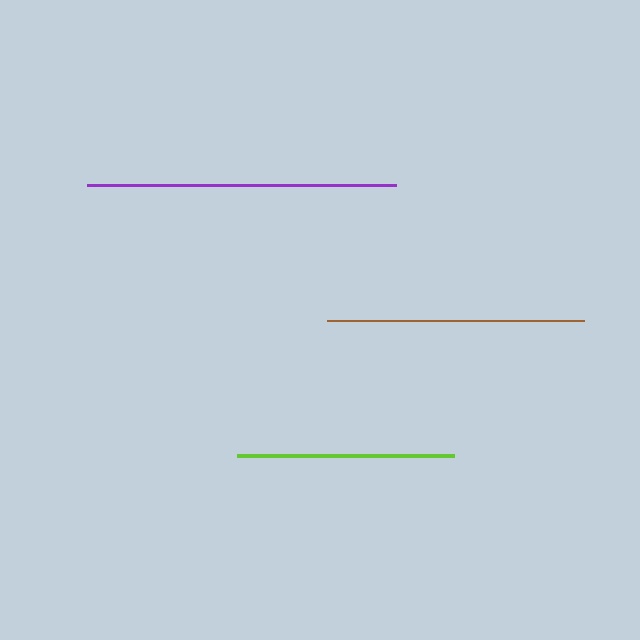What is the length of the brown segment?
The brown segment is approximately 256 pixels long.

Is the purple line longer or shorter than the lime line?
The purple line is longer than the lime line.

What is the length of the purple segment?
The purple segment is approximately 310 pixels long.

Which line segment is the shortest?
The lime line is the shortest at approximately 216 pixels.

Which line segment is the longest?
The purple line is the longest at approximately 310 pixels.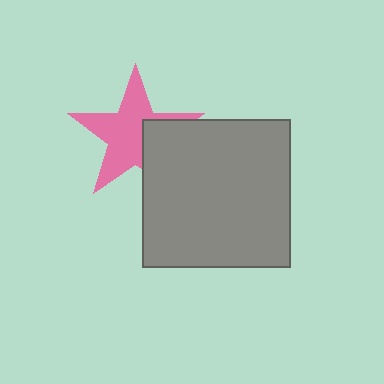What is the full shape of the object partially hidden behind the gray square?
The partially hidden object is a pink star.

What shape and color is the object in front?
The object in front is a gray square.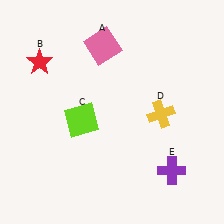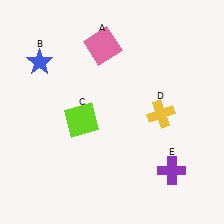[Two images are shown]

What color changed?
The star (B) changed from red in Image 1 to blue in Image 2.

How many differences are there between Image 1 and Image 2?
There is 1 difference between the two images.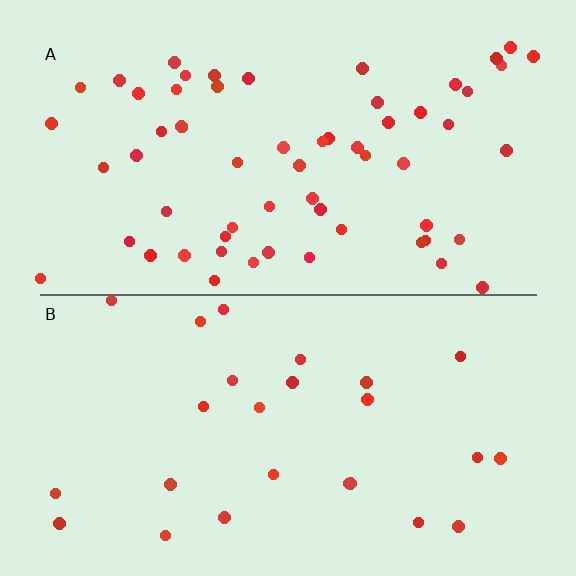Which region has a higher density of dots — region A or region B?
A (the top).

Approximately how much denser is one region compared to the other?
Approximately 2.3× — region A over region B.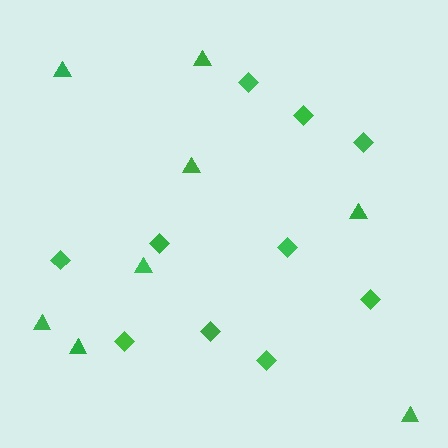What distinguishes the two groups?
There are 2 groups: one group of triangles (8) and one group of diamonds (10).